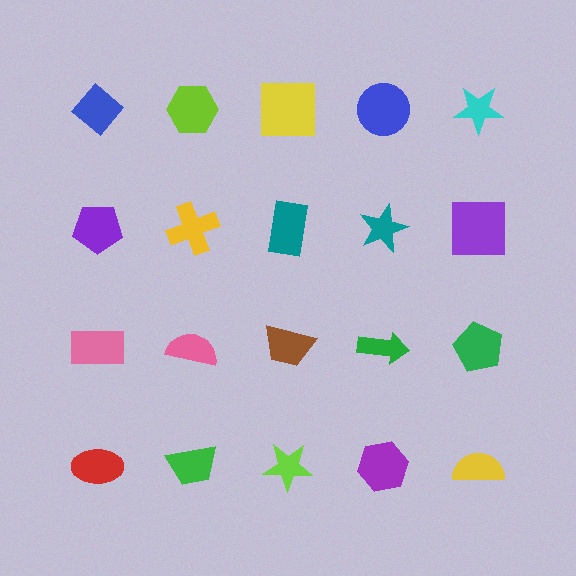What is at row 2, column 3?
A teal rectangle.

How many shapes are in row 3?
5 shapes.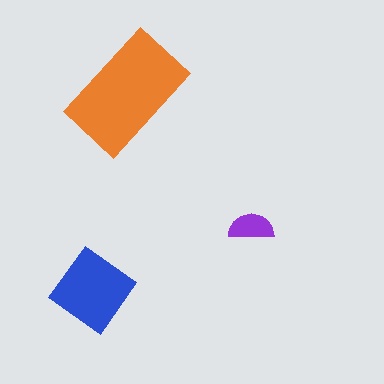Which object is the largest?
The orange rectangle.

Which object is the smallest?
The purple semicircle.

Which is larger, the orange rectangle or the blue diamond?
The orange rectangle.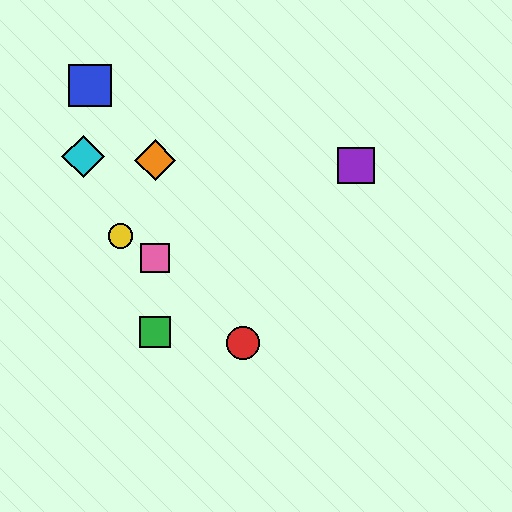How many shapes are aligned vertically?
3 shapes (the green square, the orange diamond, the pink square) are aligned vertically.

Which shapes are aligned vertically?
The green square, the orange diamond, the pink square are aligned vertically.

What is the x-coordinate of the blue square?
The blue square is at x≈90.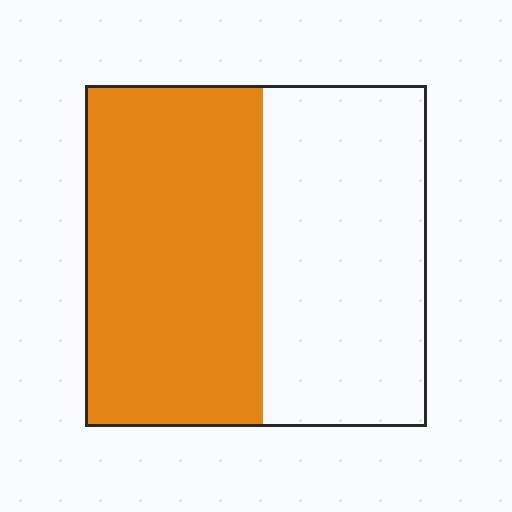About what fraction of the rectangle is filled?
About one half (1/2).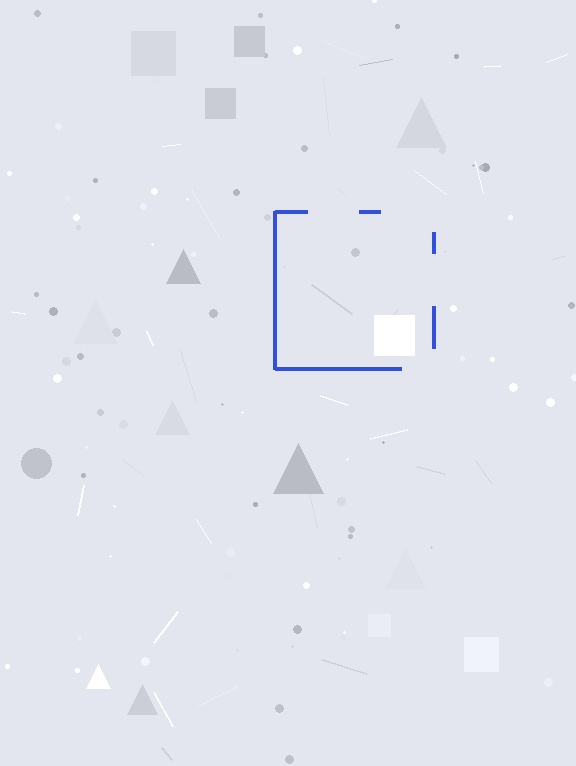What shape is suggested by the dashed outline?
The dashed outline suggests a square.